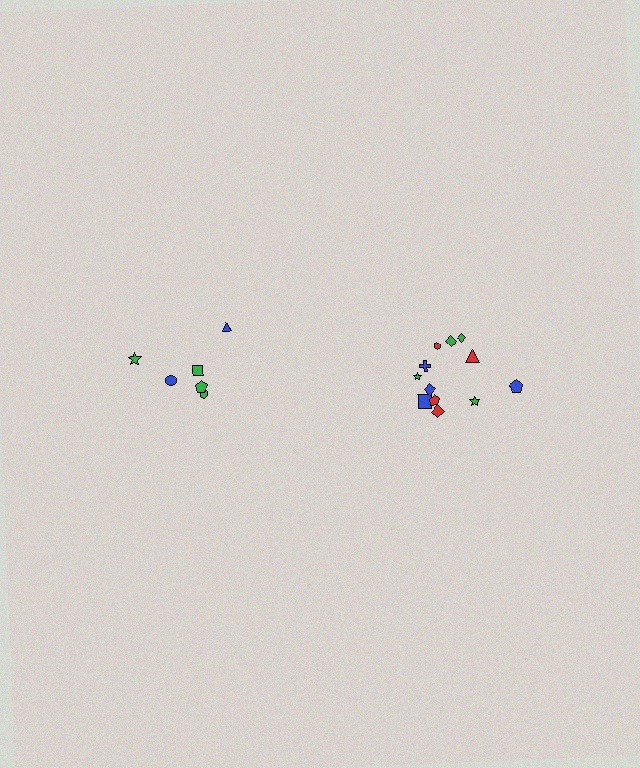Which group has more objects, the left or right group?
The right group.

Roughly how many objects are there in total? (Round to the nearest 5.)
Roughly 20 objects in total.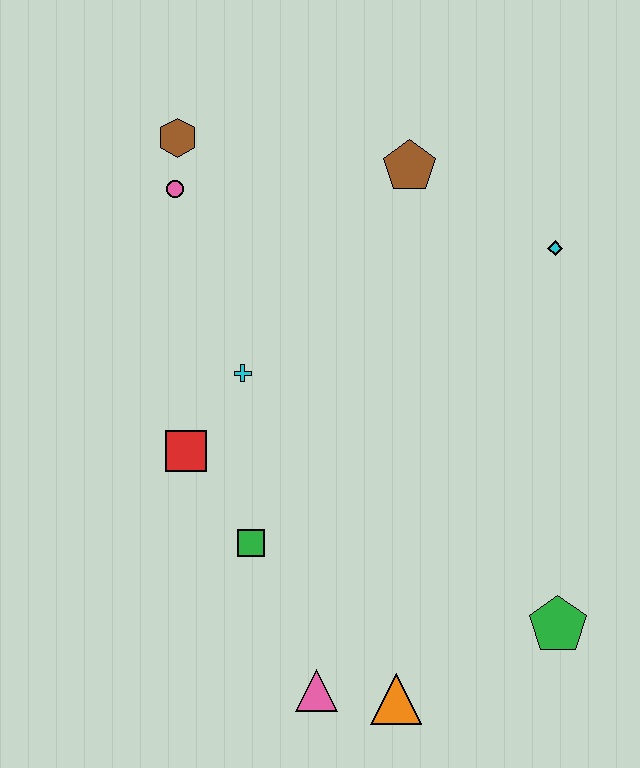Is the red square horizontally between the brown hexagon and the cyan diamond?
Yes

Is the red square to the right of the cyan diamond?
No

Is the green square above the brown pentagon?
No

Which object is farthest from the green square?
The cyan diamond is farthest from the green square.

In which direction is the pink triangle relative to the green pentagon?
The pink triangle is to the left of the green pentagon.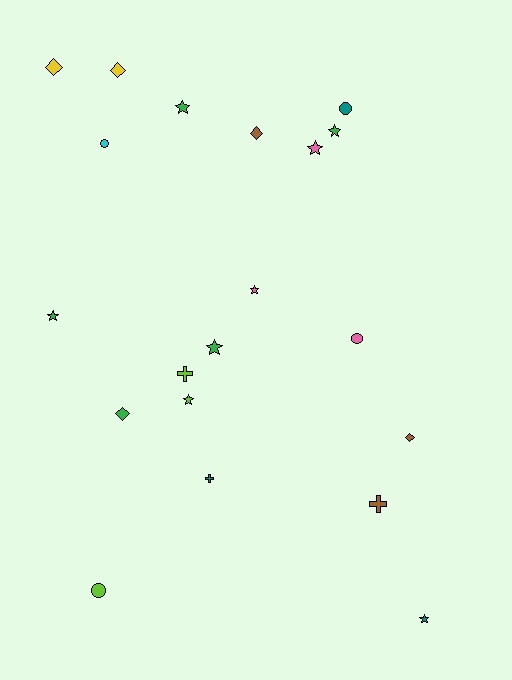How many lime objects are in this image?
There are 3 lime objects.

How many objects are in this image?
There are 20 objects.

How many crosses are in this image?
There are 3 crosses.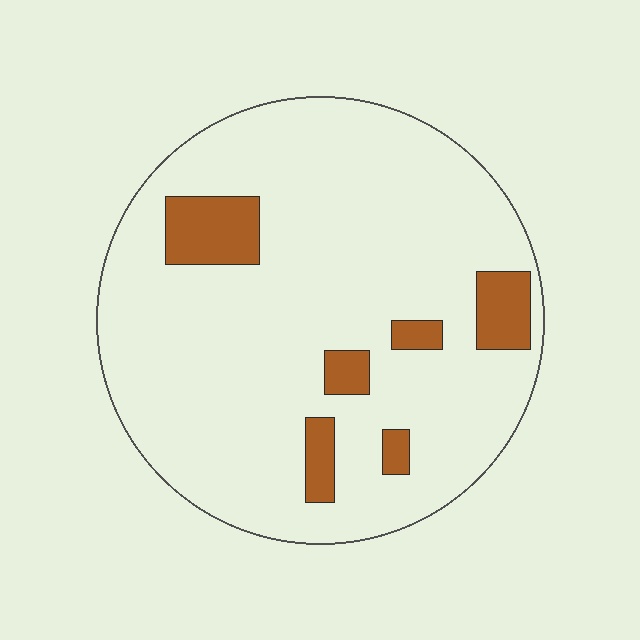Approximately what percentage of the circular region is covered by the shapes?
Approximately 10%.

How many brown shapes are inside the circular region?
6.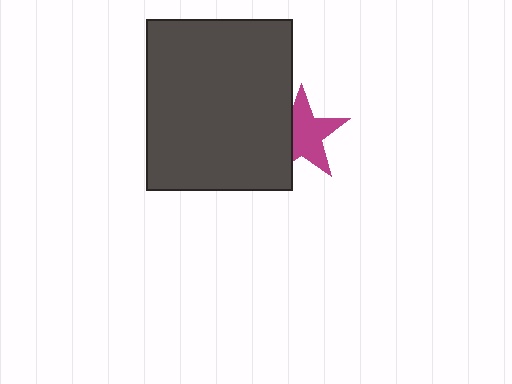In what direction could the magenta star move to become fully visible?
The magenta star could move right. That would shift it out from behind the dark gray rectangle entirely.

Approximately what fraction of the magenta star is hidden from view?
Roughly 34% of the magenta star is hidden behind the dark gray rectangle.